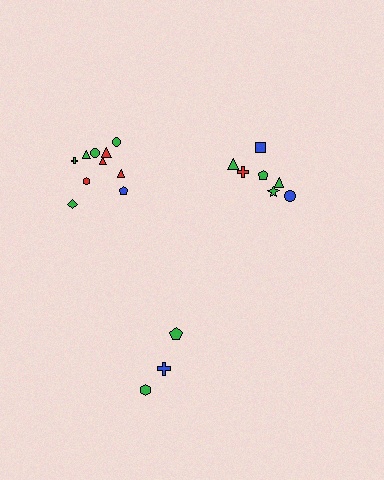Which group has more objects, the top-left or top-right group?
The top-left group.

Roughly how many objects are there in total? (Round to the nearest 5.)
Roughly 20 objects in total.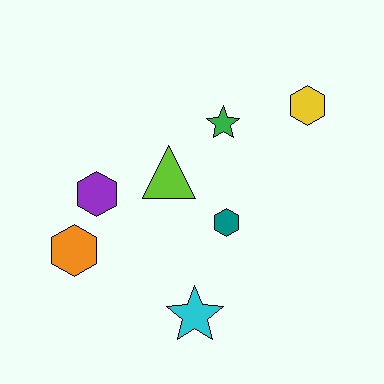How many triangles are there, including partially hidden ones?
There is 1 triangle.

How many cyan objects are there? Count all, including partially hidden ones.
There is 1 cyan object.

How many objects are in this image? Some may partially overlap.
There are 7 objects.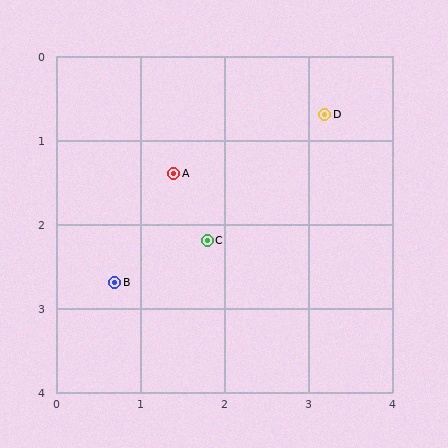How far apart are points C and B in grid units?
Points C and B are about 1.2 grid units apart.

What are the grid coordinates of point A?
Point A is at approximately (1.4, 1.4).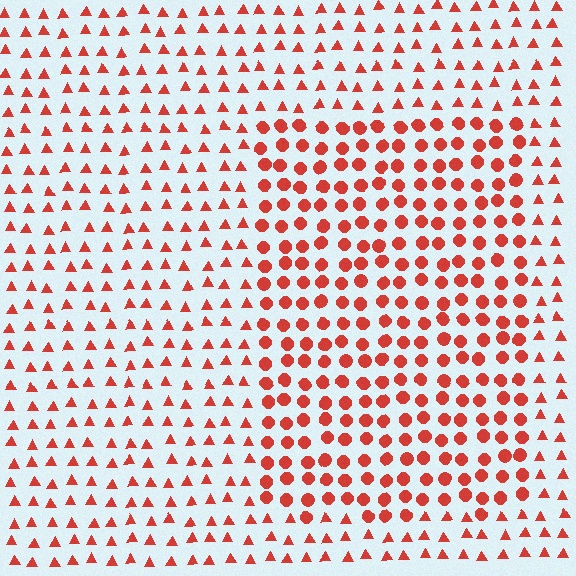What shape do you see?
I see a rectangle.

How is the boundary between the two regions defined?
The boundary is defined by a change in element shape: circles inside vs. triangles outside. All elements share the same color and spacing.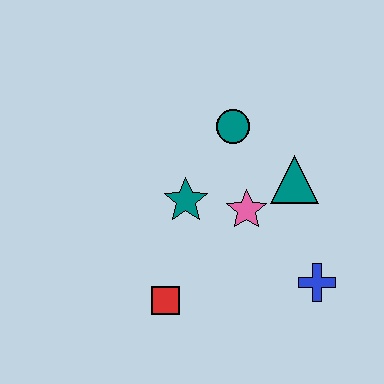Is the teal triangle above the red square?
Yes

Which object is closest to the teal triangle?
The pink star is closest to the teal triangle.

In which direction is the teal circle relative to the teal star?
The teal circle is above the teal star.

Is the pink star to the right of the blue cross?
No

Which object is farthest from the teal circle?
The red square is farthest from the teal circle.